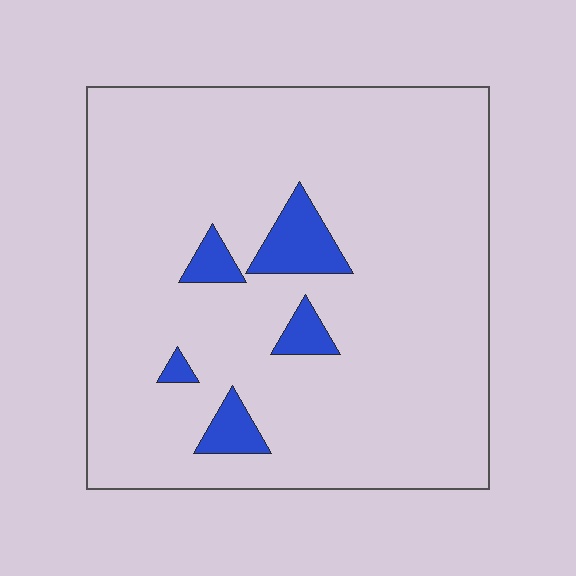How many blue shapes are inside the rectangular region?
5.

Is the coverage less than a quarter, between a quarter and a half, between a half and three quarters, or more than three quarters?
Less than a quarter.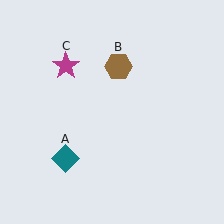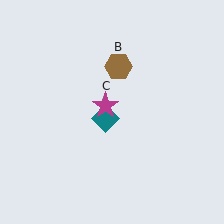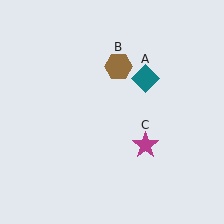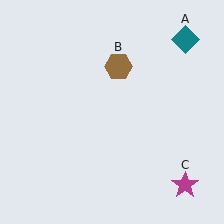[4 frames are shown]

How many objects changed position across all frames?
2 objects changed position: teal diamond (object A), magenta star (object C).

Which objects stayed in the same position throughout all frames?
Brown hexagon (object B) remained stationary.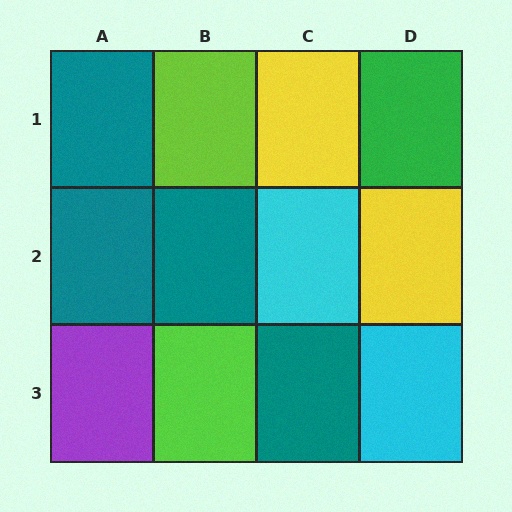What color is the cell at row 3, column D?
Cyan.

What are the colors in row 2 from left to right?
Teal, teal, cyan, yellow.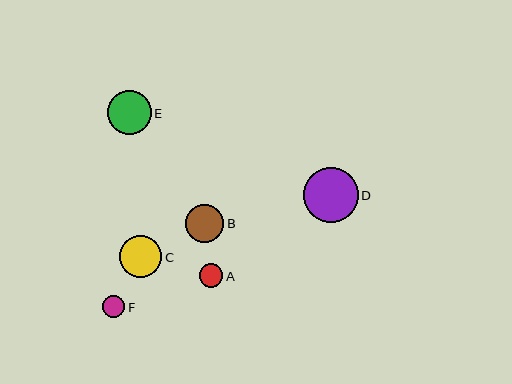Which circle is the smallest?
Circle F is the smallest with a size of approximately 22 pixels.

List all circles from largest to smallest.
From largest to smallest: D, E, C, B, A, F.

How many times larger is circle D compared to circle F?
Circle D is approximately 2.5 times the size of circle F.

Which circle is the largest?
Circle D is the largest with a size of approximately 54 pixels.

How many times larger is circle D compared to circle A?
Circle D is approximately 2.3 times the size of circle A.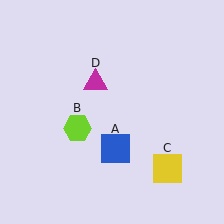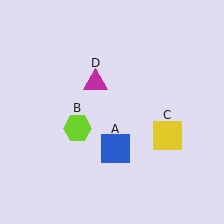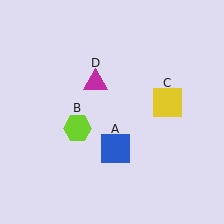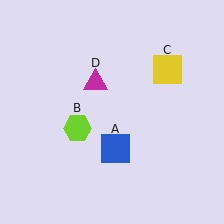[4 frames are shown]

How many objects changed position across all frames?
1 object changed position: yellow square (object C).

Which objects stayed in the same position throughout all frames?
Blue square (object A) and lime hexagon (object B) and magenta triangle (object D) remained stationary.